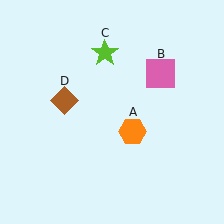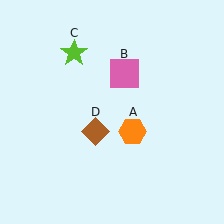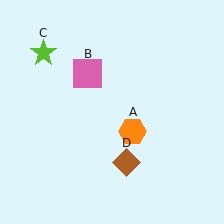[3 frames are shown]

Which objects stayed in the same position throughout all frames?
Orange hexagon (object A) remained stationary.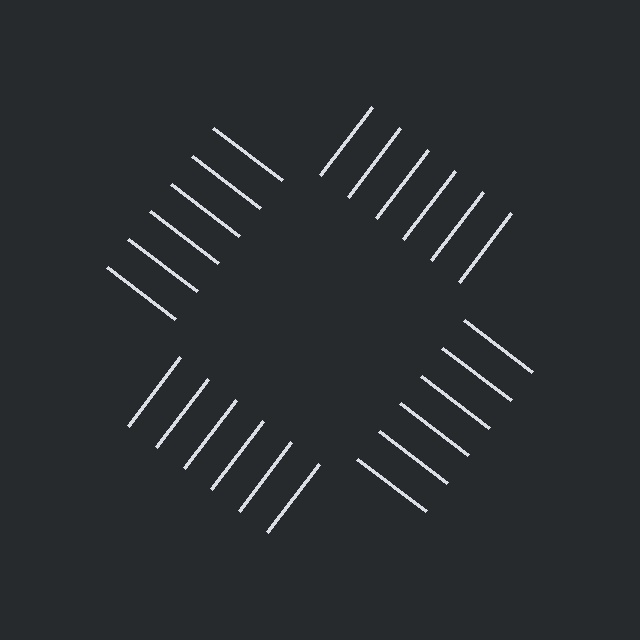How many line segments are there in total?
24 — 6 along each of the 4 edges.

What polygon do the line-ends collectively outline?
An illusory square — the line segments terminate on its edges but no continuous stroke is drawn.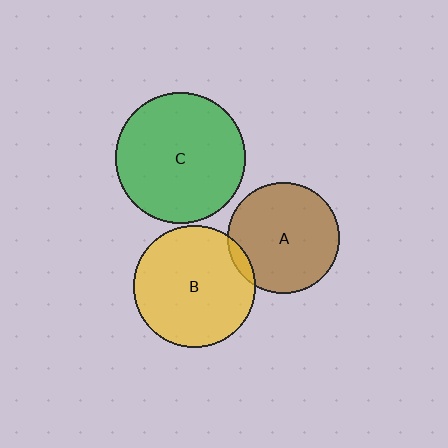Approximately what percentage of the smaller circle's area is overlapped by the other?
Approximately 5%.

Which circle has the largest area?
Circle C (green).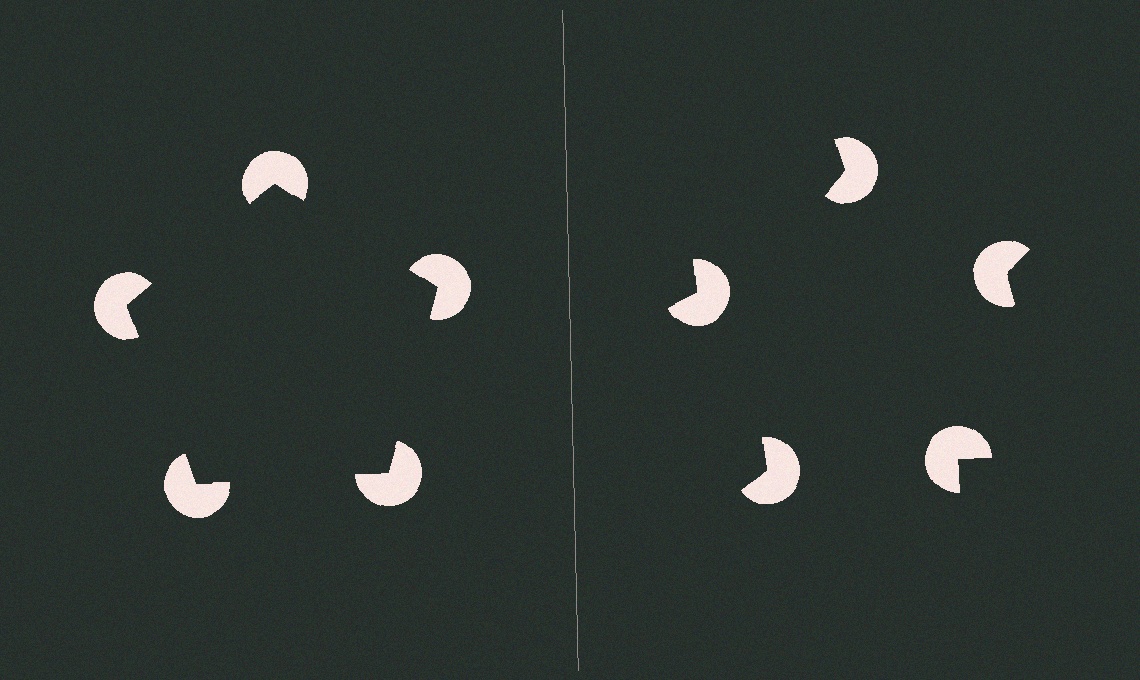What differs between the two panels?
The pac-man discs are positioned identically on both sides; only the wedge orientations differ. On the left they align to a pentagon; on the right they are misaligned.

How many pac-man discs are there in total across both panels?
10 — 5 on each side.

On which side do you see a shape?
An illusory pentagon appears on the left side. On the right side the wedge cuts are rotated, so no coherent shape forms.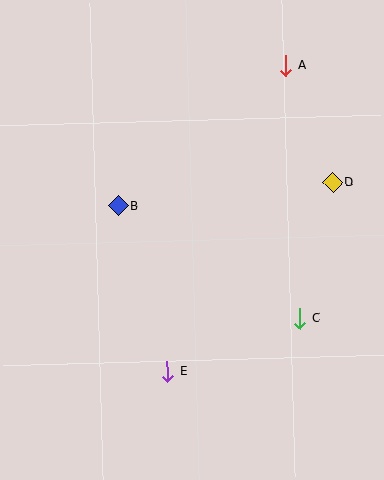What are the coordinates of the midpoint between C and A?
The midpoint between C and A is at (293, 192).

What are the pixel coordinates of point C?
Point C is at (300, 318).